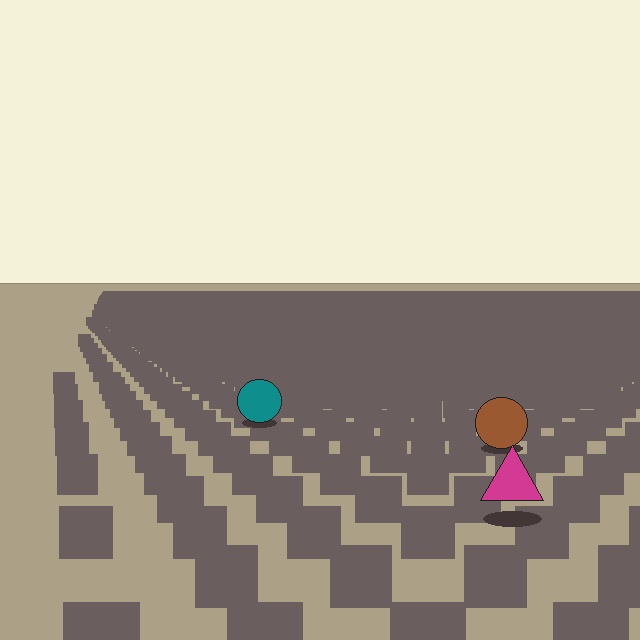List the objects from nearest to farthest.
From nearest to farthest: the magenta triangle, the brown circle, the teal circle.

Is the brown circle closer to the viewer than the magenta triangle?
No. The magenta triangle is closer — you can tell from the texture gradient: the ground texture is coarser near it.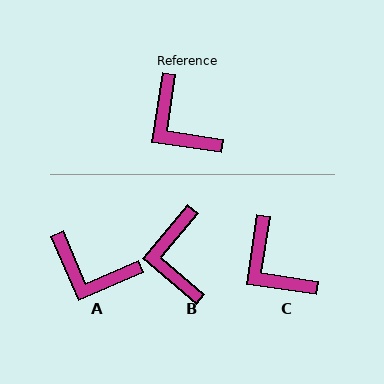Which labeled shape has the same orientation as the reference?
C.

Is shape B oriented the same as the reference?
No, it is off by about 32 degrees.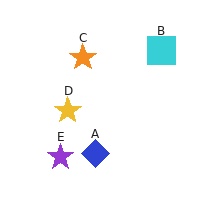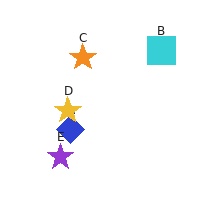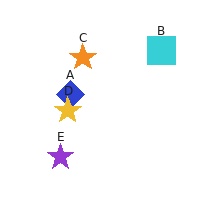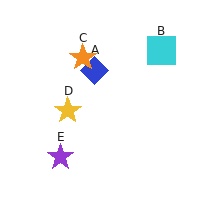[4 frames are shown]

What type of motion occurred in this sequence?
The blue diamond (object A) rotated clockwise around the center of the scene.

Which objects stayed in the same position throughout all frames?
Cyan square (object B) and orange star (object C) and yellow star (object D) and purple star (object E) remained stationary.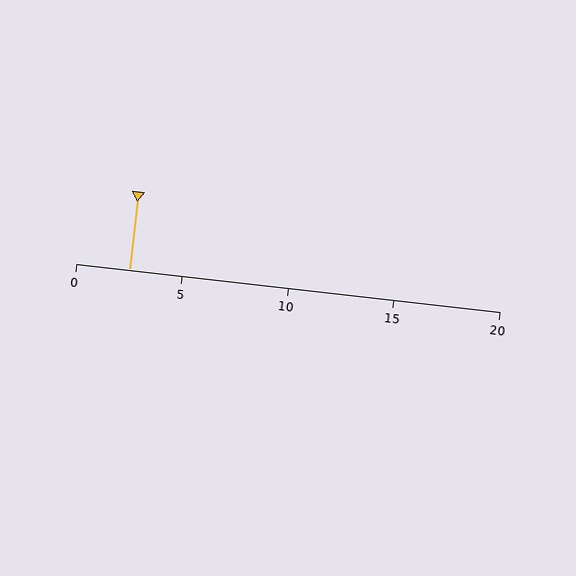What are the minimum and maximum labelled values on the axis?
The axis runs from 0 to 20.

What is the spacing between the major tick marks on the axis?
The major ticks are spaced 5 apart.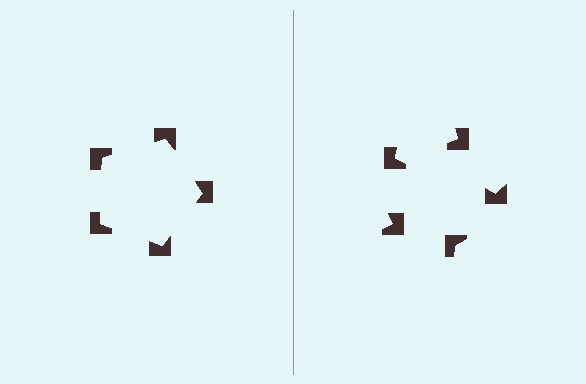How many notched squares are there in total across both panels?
10 — 5 on each side.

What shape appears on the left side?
An illusory pentagon.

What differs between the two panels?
The notched squares are positioned identically on both sides; only the wedge orientations differ. On the left they align to a pentagon; on the right they are misaligned.